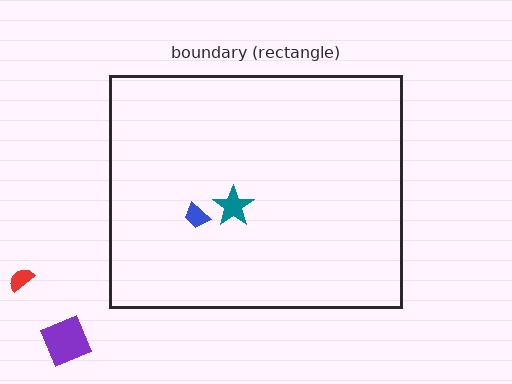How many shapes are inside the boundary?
2 inside, 2 outside.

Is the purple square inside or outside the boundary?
Outside.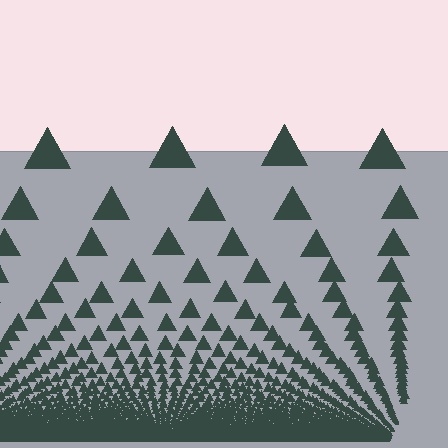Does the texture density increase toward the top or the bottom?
Density increases toward the bottom.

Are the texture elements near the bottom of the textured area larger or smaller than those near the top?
Smaller. The gradient is inverted — elements near the bottom are smaller and denser.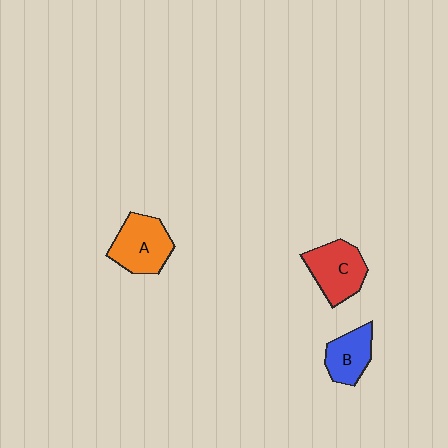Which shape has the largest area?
Shape A (orange).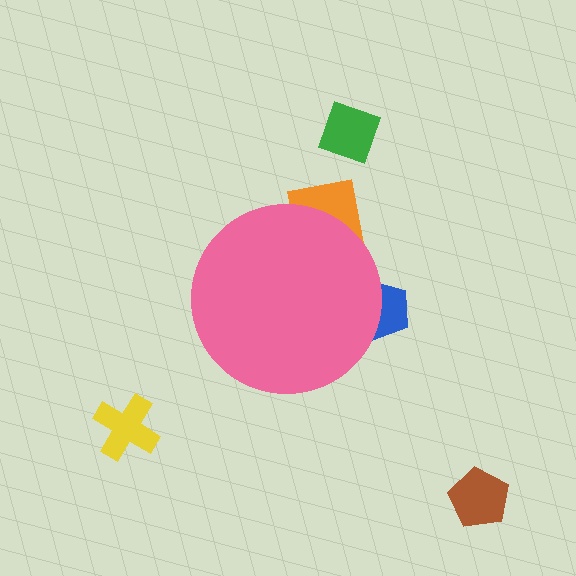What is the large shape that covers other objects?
A pink circle.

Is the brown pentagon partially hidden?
No, the brown pentagon is fully visible.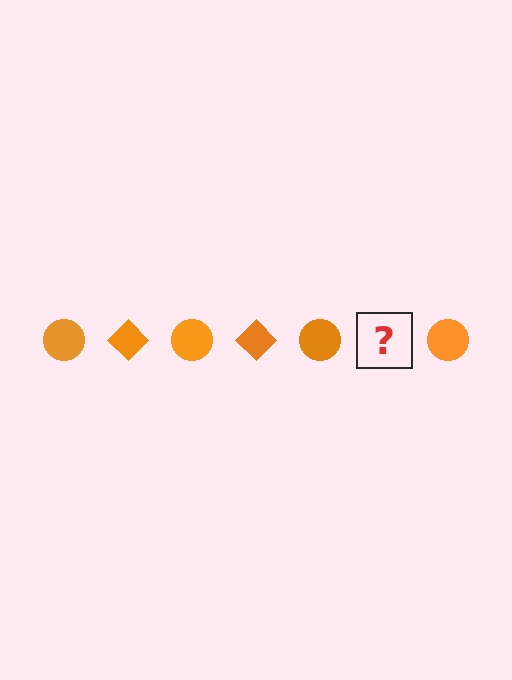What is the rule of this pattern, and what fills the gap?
The rule is that the pattern cycles through circle, diamond shapes in orange. The gap should be filled with an orange diamond.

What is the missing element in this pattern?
The missing element is an orange diamond.